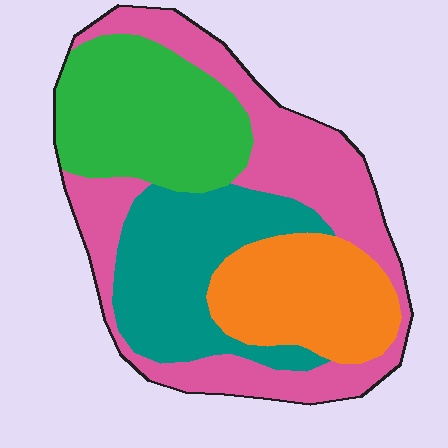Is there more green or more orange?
Green.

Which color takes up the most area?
Pink, at roughly 35%.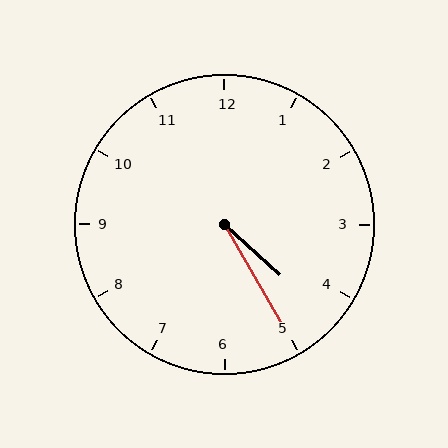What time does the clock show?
4:25.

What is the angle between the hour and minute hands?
Approximately 18 degrees.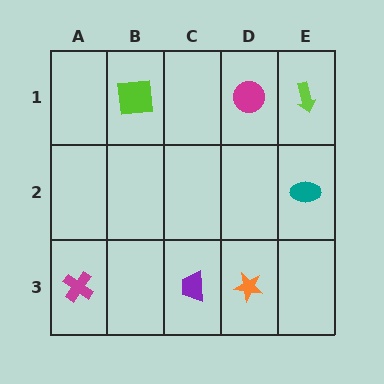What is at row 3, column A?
A magenta cross.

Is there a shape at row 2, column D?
No, that cell is empty.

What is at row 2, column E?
A teal ellipse.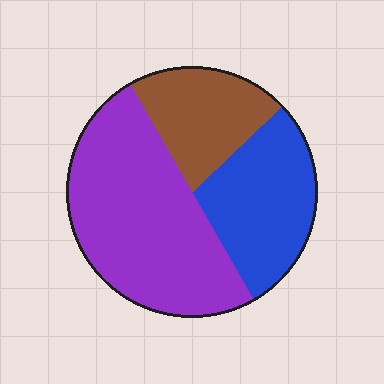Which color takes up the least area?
Brown, at roughly 20%.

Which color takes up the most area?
Purple, at roughly 50%.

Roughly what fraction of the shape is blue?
Blue covers about 30% of the shape.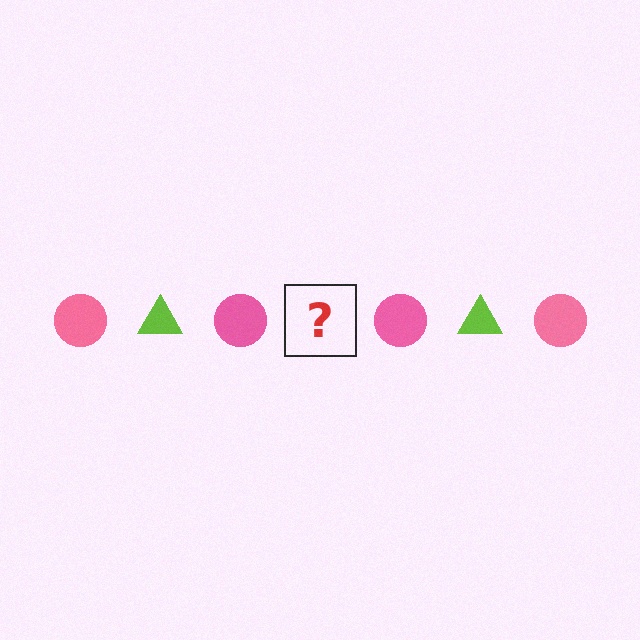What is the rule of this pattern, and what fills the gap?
The rule is that the pattern alternates between pink circle and lime triangle. The gap should be filled with a lime triangle.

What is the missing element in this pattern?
The missing element is a lime triangle.